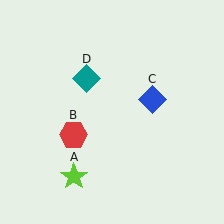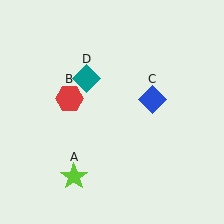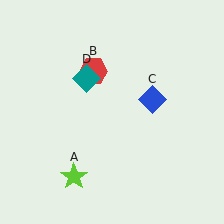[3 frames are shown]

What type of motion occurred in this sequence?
The red hexagon (object B) rotated clockwise around the center of the scene.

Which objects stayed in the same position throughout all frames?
Lime star (object A) and blue diamond (object C) and teal diamond (object D) remained stationary.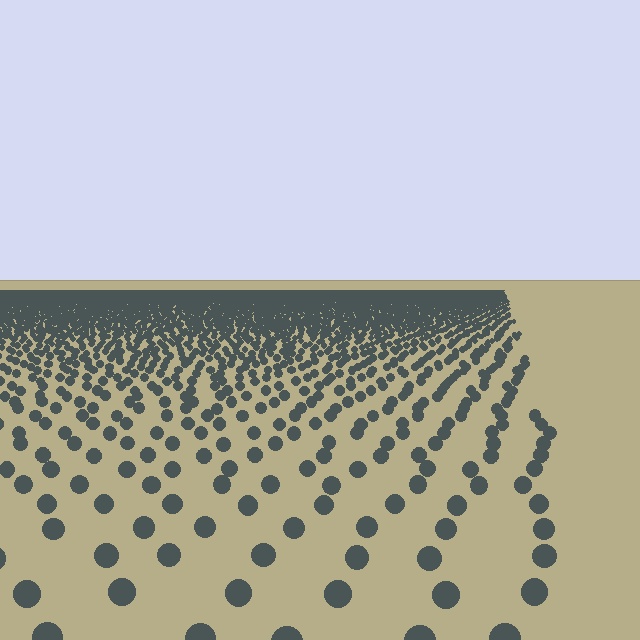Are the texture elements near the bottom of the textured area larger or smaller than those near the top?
Larger. Near the bottom, elements are closer to the viewer and appear at a bigger on-screen size.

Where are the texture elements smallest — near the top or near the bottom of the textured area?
Near the top.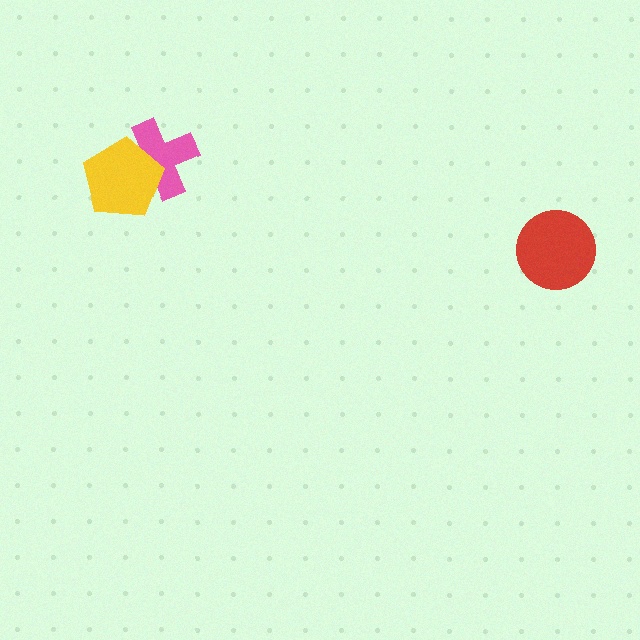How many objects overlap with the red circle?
0 objects overlap with the red circle.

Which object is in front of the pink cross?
The yellow pentagon is in front of the pink cross.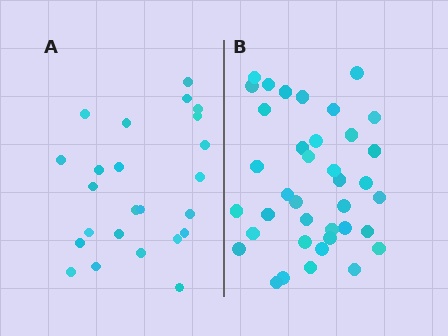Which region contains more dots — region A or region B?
Region B (the right region) has more dots.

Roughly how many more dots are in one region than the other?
Region B has approximately 15 more dots than region A.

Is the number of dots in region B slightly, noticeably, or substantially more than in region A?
Region B has substantially more. The ratio is roughly 1.6 to 1.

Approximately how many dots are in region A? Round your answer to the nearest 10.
About 20 dots. (The exact count is 24, which rounds to 20.)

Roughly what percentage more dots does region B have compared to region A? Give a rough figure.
About 60% more.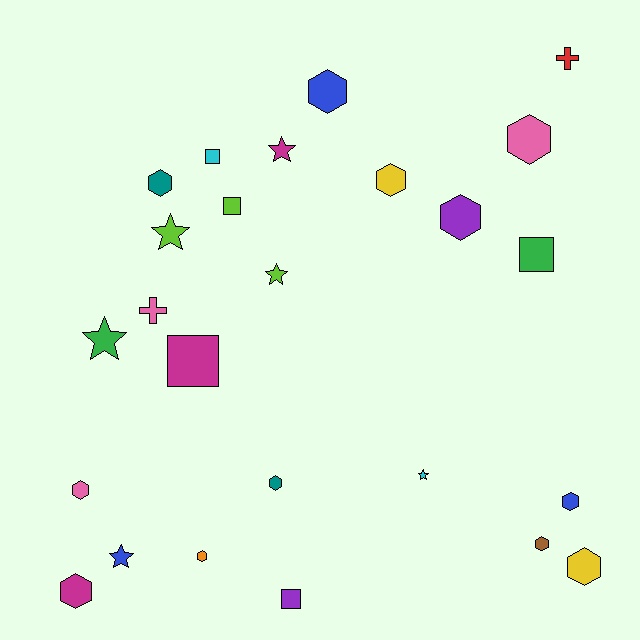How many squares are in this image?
There are 5 squares.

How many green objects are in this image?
There are 2 green objects.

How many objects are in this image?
There are 25 objects.